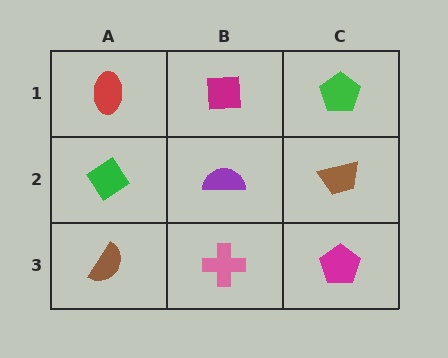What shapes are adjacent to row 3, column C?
A brown trapezoid (row 2, column C), a pink cross (row 3, column B).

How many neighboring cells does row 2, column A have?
3.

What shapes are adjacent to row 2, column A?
A red ellipse (row 1, column A), a brown semicircle (row 3, column A), a purple semicircle (row 2, column B).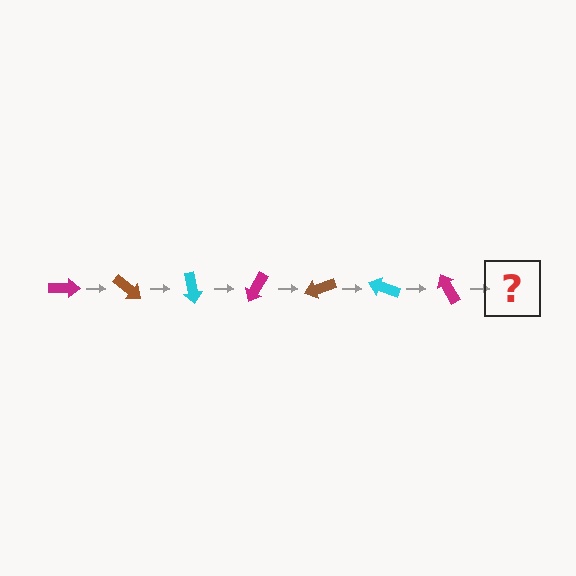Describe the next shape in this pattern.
It should be a brown arrow, rotated 280 degrees from the start.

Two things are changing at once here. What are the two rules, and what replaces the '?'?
The two rules are that it rotates 40 degrees each step and the color cycles through magenta, brown, and cyan. The '?' should be a brown arrow, rotated 280 degrees from the start.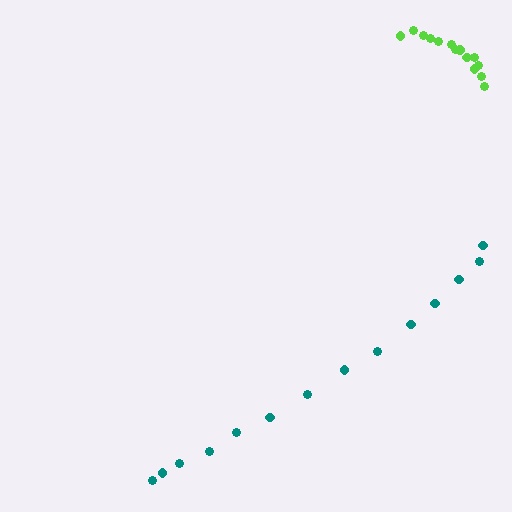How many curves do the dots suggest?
There are 2 distinct paths.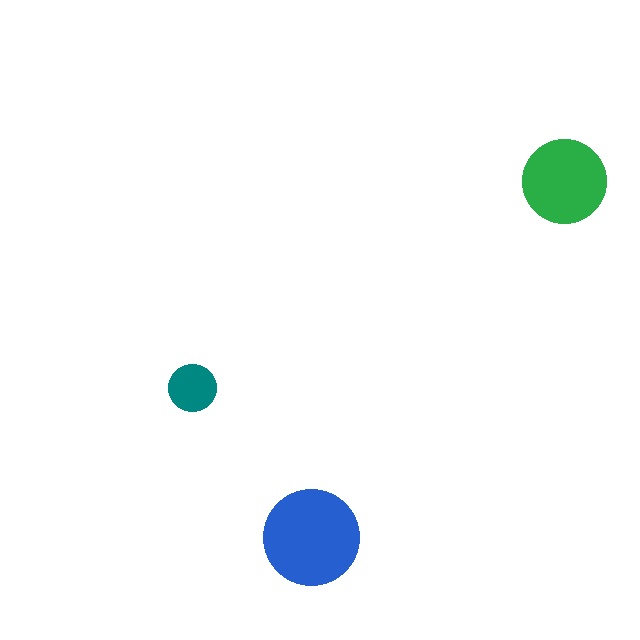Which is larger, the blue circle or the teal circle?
The blue one.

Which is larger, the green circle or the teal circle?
The green one.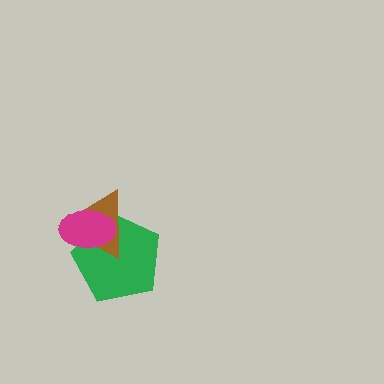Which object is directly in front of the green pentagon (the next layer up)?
The brown triangle is directly in front of the green pentagon.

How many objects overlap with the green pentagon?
2 objects overlap with the green pentagon.